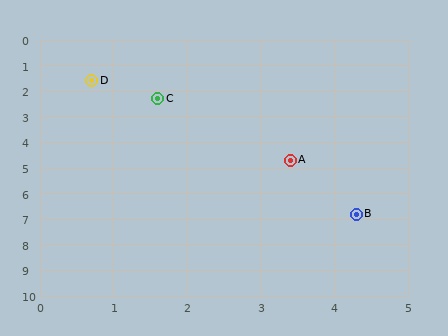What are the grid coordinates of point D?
Point D is at approximately (0.7, 1.6).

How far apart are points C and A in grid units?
Points C and A are about 3.0 grid units apart.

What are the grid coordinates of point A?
Point A is at approximately (3.4, 4.7).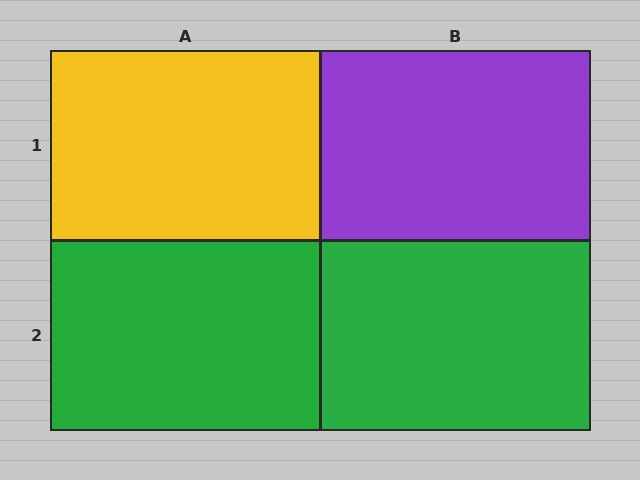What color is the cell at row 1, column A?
Yellow.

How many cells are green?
2 cells are green.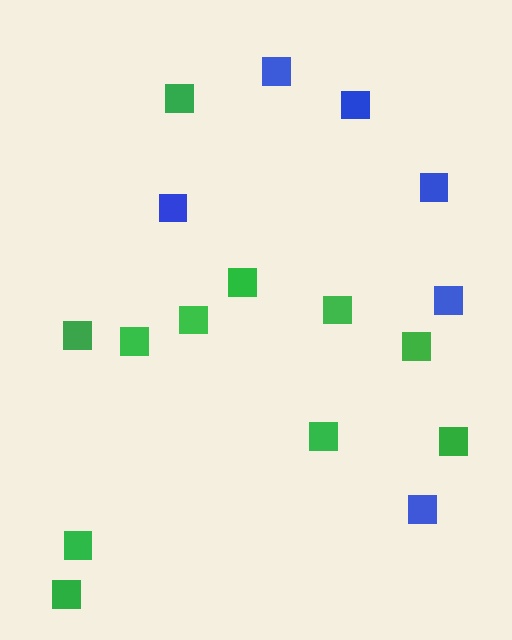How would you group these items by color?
There are 2 groups: one group of blue squares (6) and one group of green squares (11).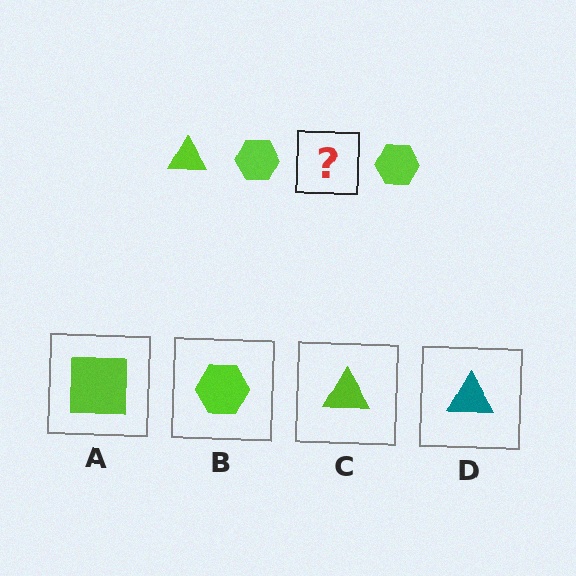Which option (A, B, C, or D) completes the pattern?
C.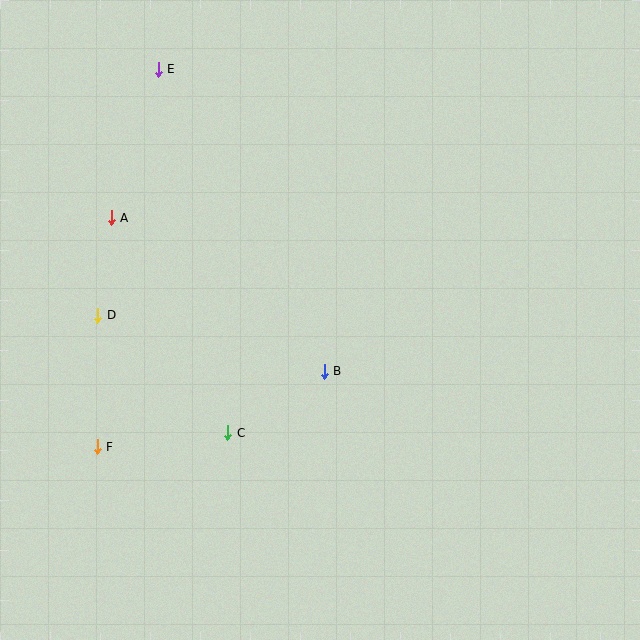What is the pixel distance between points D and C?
The distance between D and C is 175 pixels.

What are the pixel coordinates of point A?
Point A is at (111, 218).